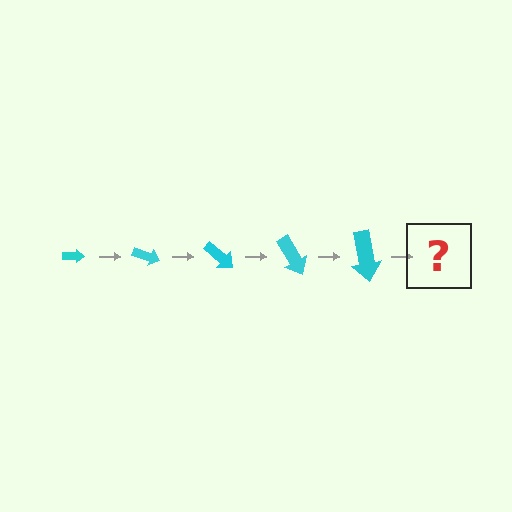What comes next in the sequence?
The next element should be an arrow, larger than the previous one and rotated 100 degrees from the start.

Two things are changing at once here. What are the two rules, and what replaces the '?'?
The two rules are that the arrow grows larger each step and it rotates 20 degrees each step. The '?' should be an arrow, larger than the previous one and rotated 100 degrees from the start.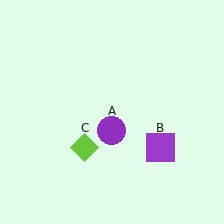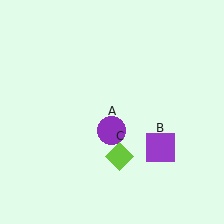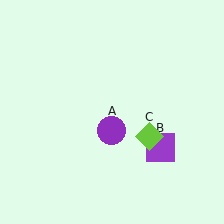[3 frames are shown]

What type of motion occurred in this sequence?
The lime diamond (object C) rotated counterclockwise around the center of the scene.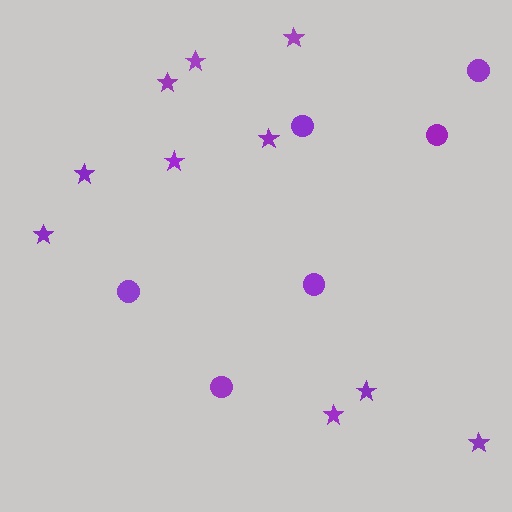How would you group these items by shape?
There are 2 groups: one group of circles (6) and one group of stars (10).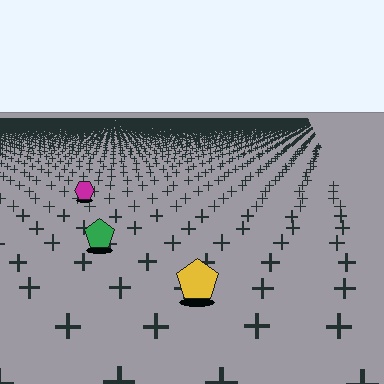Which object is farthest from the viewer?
The magenta hexagon is farthest from the viewer. It appears smaller and the ground texture around it is denser.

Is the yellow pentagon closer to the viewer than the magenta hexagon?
Yes. The yellow pentagon is closer — you can tell from the texture gradient: the ground texture is coarser near it.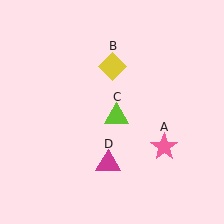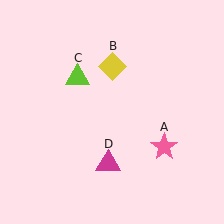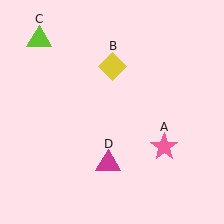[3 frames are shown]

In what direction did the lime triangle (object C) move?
The lime triangle (object C) moved up and to the left.